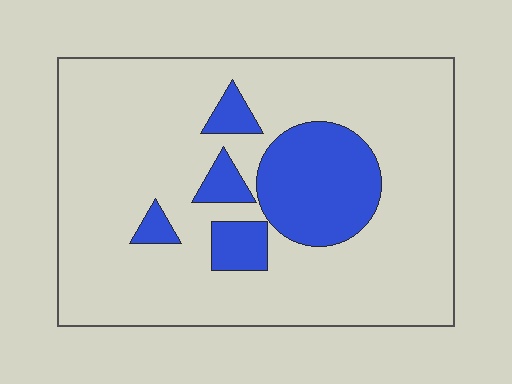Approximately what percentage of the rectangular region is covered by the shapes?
Approximately 20%.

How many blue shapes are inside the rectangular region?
5.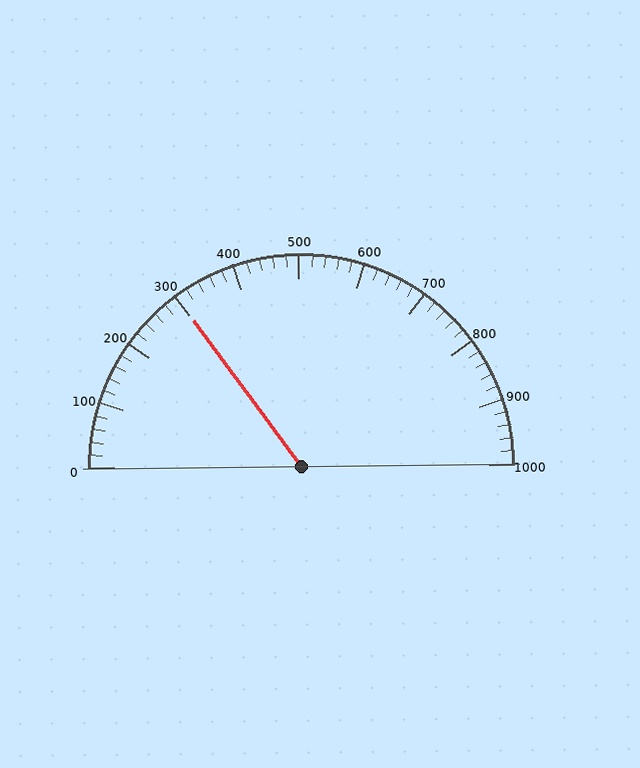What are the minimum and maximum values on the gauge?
The gauge ranges from 0 to 1000.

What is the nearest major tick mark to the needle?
The nearest major tick mark is 300.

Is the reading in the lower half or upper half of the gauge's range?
The reading is in the lower half of the range (0 to 1000).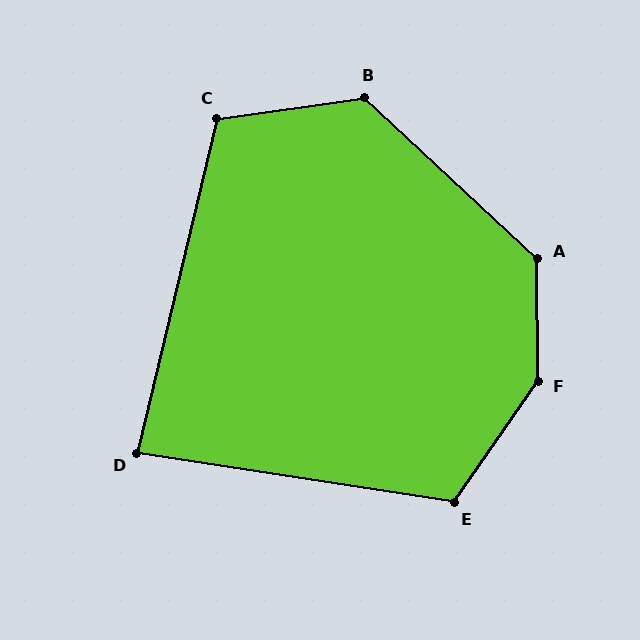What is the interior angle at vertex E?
Approximately 116 degrees (obtuse).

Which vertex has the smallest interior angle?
D, at approximately 85 degrees.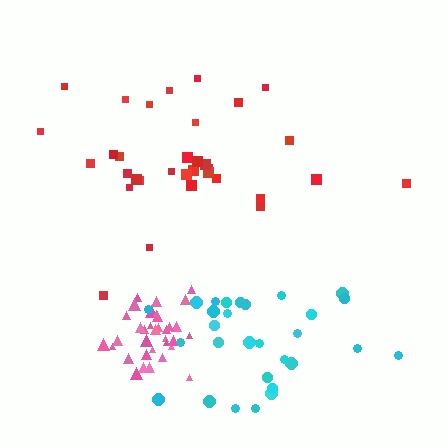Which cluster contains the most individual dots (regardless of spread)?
Pink (34).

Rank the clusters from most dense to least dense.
pink, cyan, red.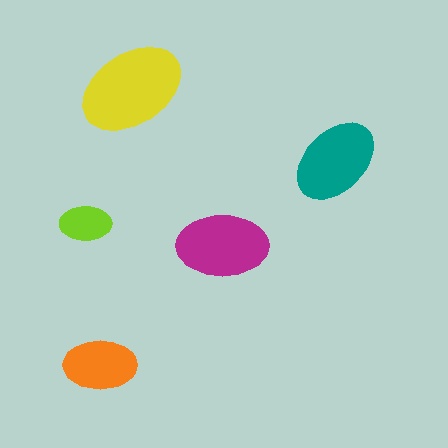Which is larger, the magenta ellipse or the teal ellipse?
The magenta one.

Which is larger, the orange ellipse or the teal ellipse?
The teal one.